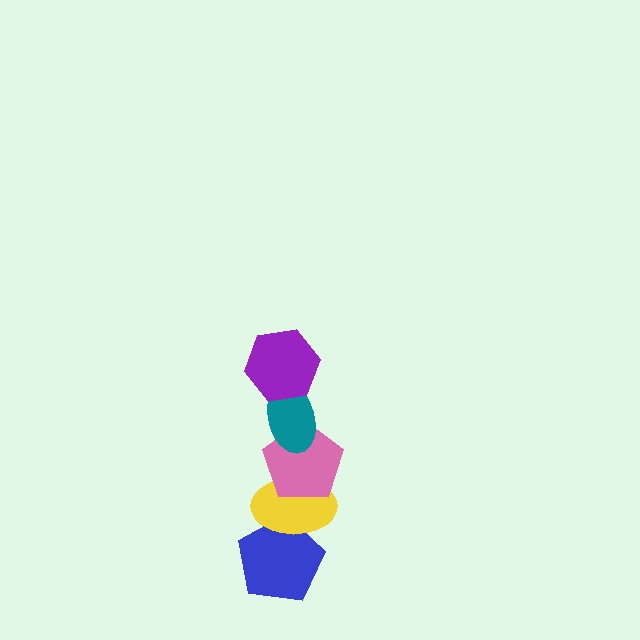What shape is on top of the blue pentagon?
The yellow ellipse is on top of the blue pentagon.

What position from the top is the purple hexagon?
The purple hexagon is 1st from the top.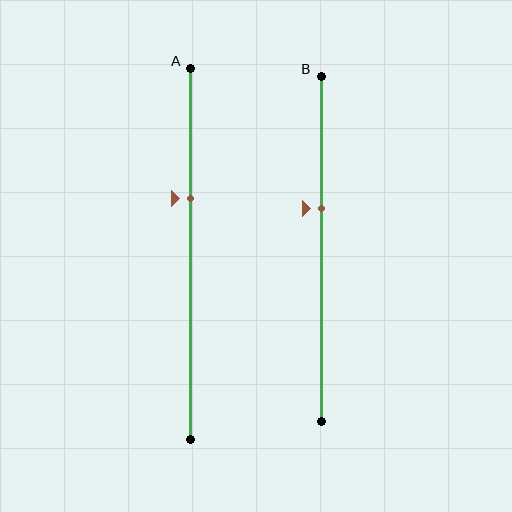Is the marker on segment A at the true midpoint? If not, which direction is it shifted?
No, the marker on segment A is shifted upward by about 15% of the segment length.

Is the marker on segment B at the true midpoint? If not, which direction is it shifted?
No, the marker on segment B is shifted upward by about 12% of the segment length.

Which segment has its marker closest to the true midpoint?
Segment B has its marker closest to the true midpoint.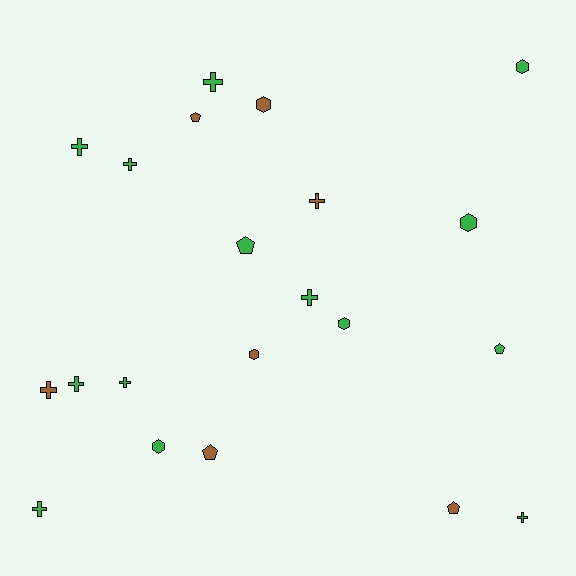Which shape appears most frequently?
Cross, with 10 objects.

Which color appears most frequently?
Green, with 14 objects.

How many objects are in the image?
There are 21 objects.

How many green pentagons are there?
There are 2 green pentagons.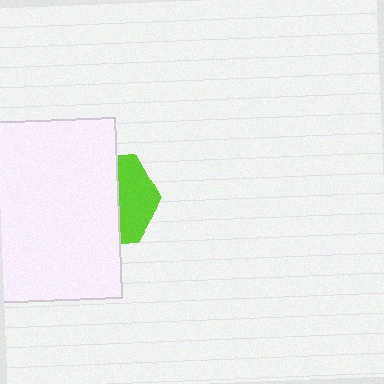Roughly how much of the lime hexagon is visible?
A small part of it is visible (roughly 39%).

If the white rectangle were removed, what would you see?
You would see the complete lime hexagon.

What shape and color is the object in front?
The object in front is a white rectangle.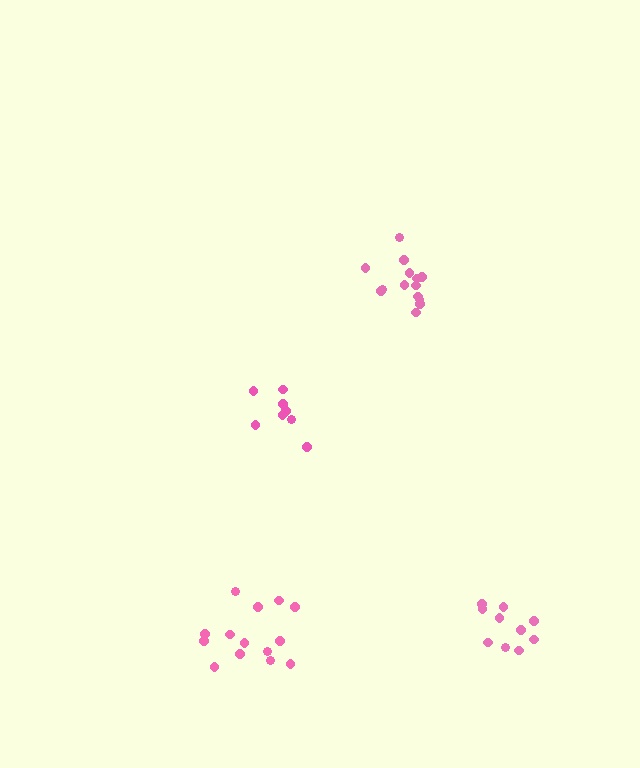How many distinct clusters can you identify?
There are 4 distinct clusters.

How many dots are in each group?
Group 1: 10 dots, Group 2: 8 dots, Group 3: 14 dots, Group 4: 14 dots (46 total).